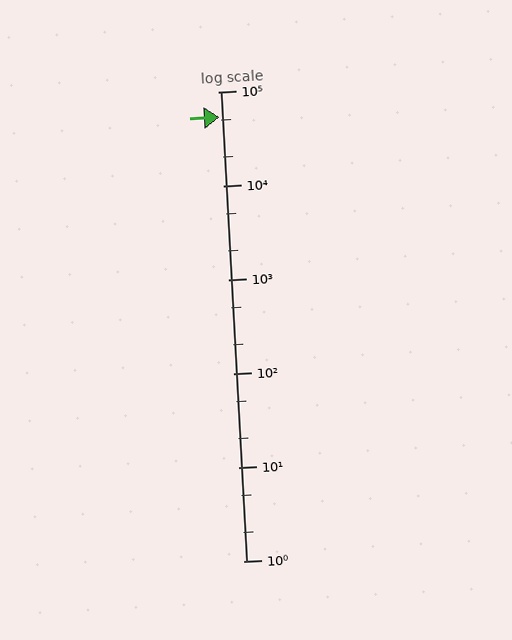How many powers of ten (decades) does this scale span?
The scale spans 5 decades, from 1 to 100000.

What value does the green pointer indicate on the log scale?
The pointer indicates approximately 53000.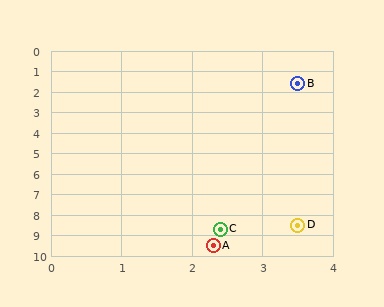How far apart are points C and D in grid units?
Points C and D are about 1.1 grid units apart.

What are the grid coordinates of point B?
Point B is at approximately (3.5, 1.6).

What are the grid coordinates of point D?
Point D is at approximately (3.5, 8.5).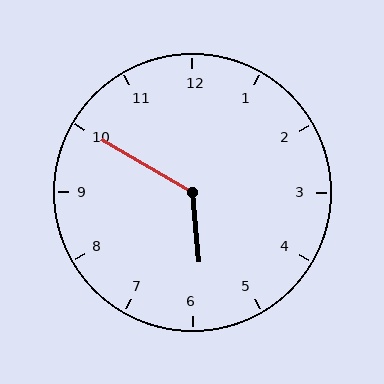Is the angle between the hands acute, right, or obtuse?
It is obtuse.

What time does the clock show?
5:50.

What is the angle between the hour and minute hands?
Approximately 125 degrees.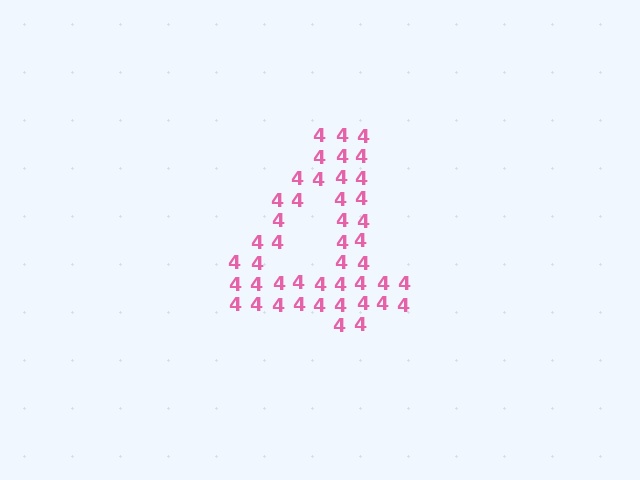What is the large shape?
The large shape is the digit 4.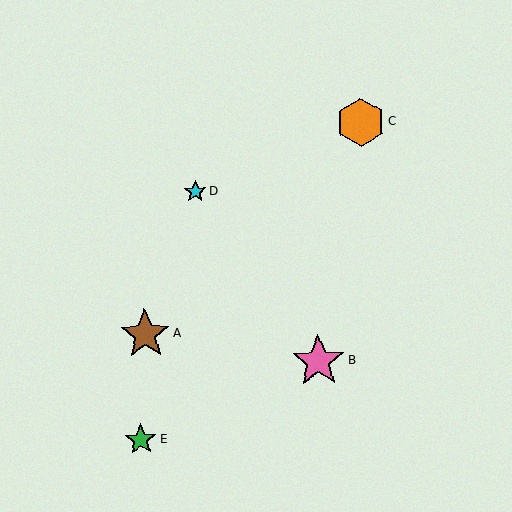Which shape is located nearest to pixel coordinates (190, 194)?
The cyan star (labeled D) at (196, 191) is nearest to that location.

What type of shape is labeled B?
Shape B is a pink star.